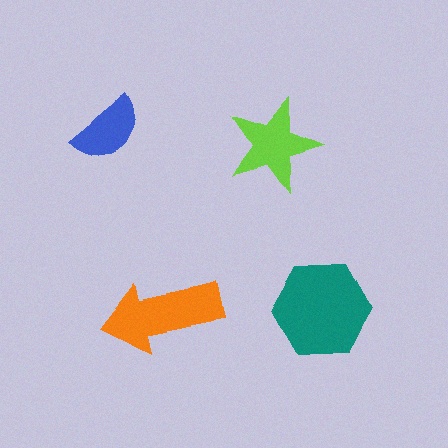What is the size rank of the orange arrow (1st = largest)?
2nd.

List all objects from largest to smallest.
The teal hexagon, the orange arrow, the lime star, the blue semicircle.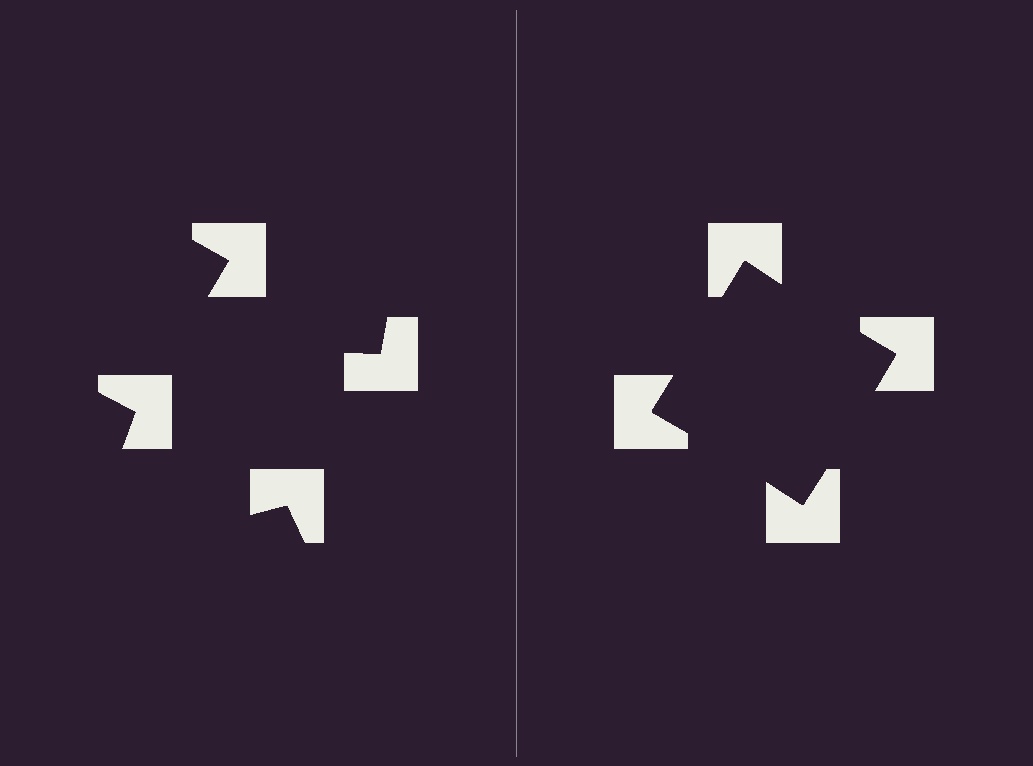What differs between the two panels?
The notched squares are positioned identically on both sides; only the wedge orientations differ. On the right they align to a square; on the left they are misaligned.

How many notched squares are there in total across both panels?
8 — 4 on each side.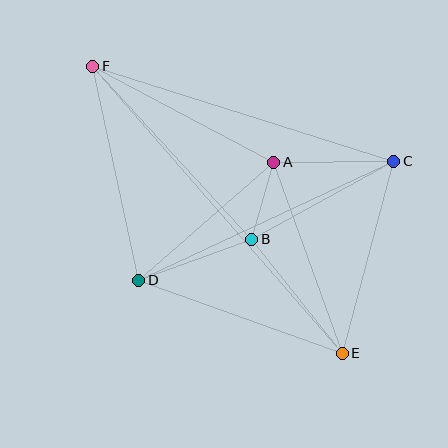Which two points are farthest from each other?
Points E and F are farthest from each other.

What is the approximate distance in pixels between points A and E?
The distance between A and E is approximately 203 pixels.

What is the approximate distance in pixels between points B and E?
The distance between B and E is approximately 146 pixels.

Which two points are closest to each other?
Points A and B are closest to each other.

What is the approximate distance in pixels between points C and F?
The distance between C and F is approximately 315 pixels.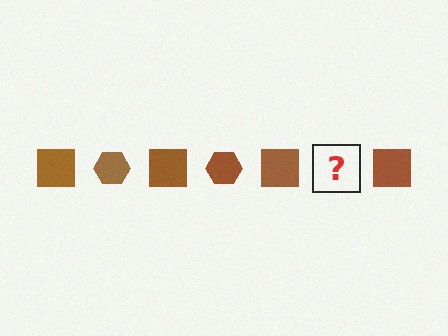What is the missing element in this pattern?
The missing element is a brown hexagon.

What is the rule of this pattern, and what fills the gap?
The rule is that the pattern cycles through square, hexagon shapes in brown. The gap should be filled with a brown hexagon.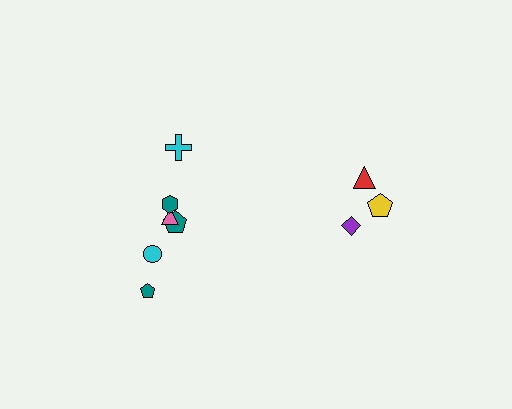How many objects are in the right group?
There are 3 objects.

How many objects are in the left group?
There are 6 objects.